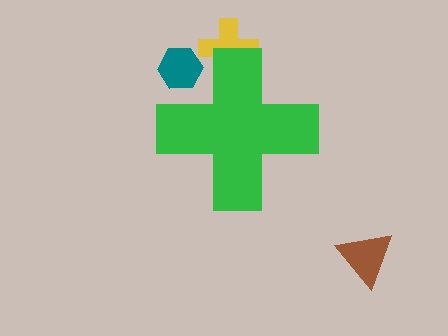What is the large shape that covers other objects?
A green cross.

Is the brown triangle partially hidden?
No, the brown triangle is fully visible.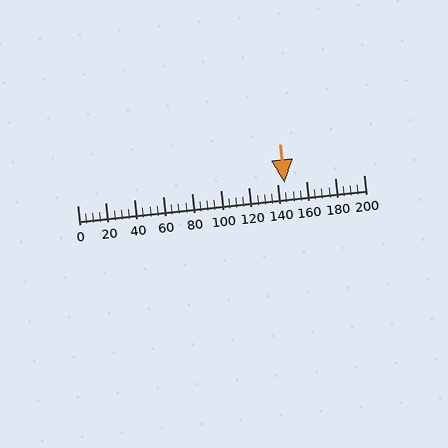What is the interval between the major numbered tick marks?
The major tick marks are spaced 20 units apart.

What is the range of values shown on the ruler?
The ruler shows values from 0 to 200.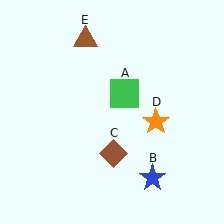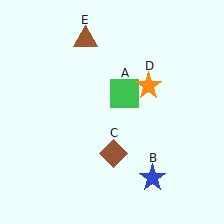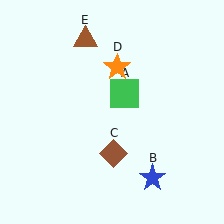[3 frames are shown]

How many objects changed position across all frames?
1 object changed position: orange star (object D).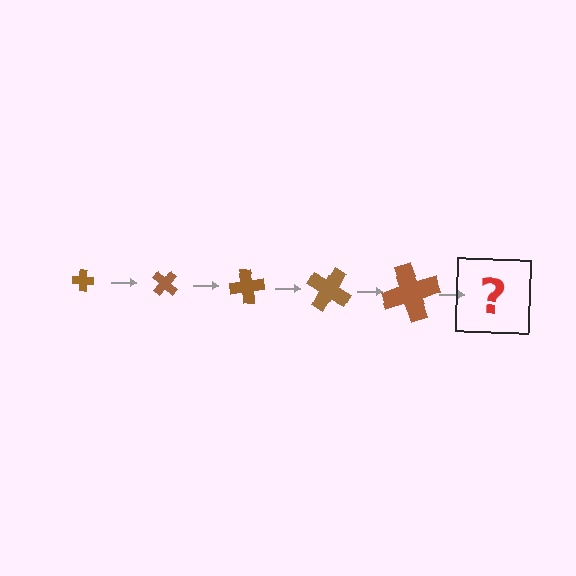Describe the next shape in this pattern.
It should be a cross, larger than the previous one and rotated 200 degrees from the start.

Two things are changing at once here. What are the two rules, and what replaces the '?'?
The two rules are that the cross grows larger each step and it rotates 40 degrees each step. The '?' should be a cross, larger than the previous one and rotated 200 degrees from the start.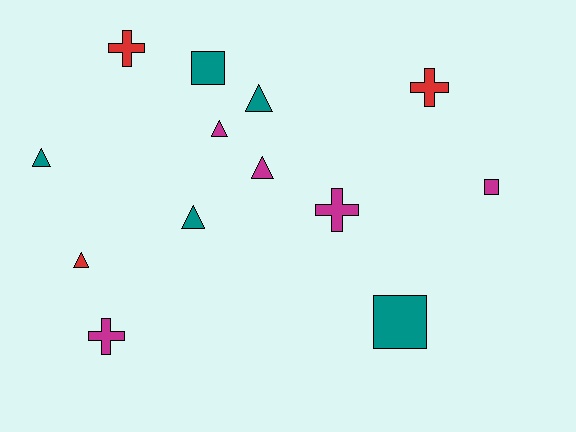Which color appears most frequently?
Magenta, with 5 objects.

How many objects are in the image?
There are 13 objects.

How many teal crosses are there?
There are no teal crosses.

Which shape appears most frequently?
Triangle, with 6 objects.